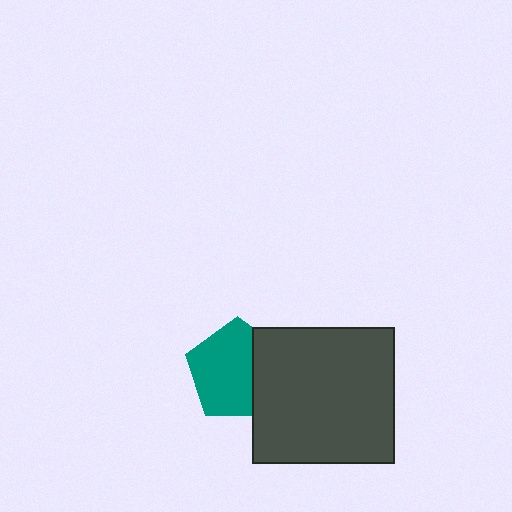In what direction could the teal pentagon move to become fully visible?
The teal pentagon could move left. That would shift it out from behind the dark gray rectangle entirely.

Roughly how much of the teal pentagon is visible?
Most of it is visible (roughly 68%).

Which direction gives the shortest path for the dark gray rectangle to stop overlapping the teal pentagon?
Moving right gives the shortest separation.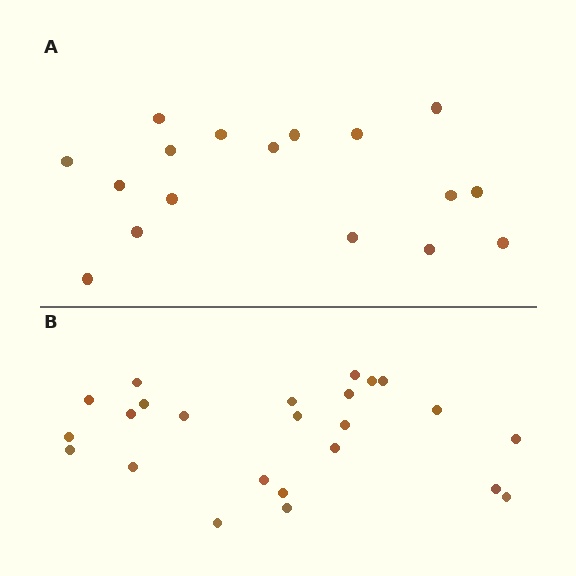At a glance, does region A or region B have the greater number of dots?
Region B (the bottom region) has more dots.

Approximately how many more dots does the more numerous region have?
Region B has roughly 8 or so more dots than region A.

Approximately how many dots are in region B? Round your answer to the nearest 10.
About 20 dots. (The exact count is 24, which rounds to 20.)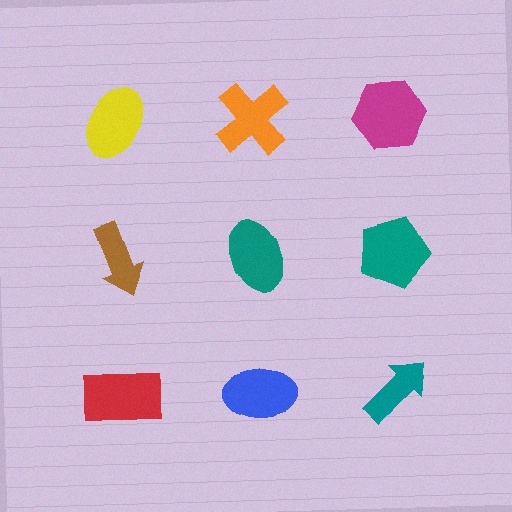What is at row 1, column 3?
A magenta hexagon.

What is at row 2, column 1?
A brown arrow.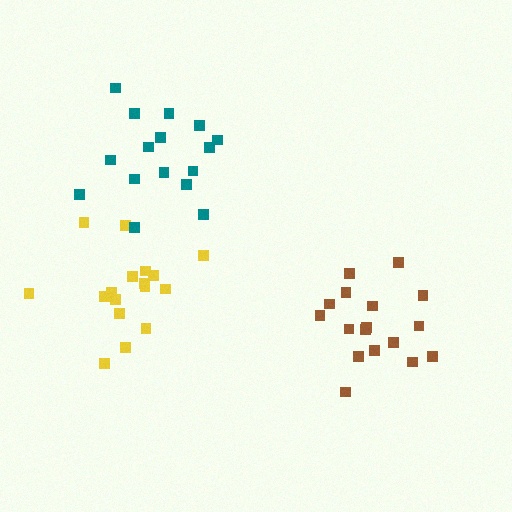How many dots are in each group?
Group 1: 17 dots, Group 2: 17 dots, Group 3: 16 dots (50 total).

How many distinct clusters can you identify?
There are 3 distinct clusters.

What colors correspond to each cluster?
The clusters are colored: brown, yellow, teal.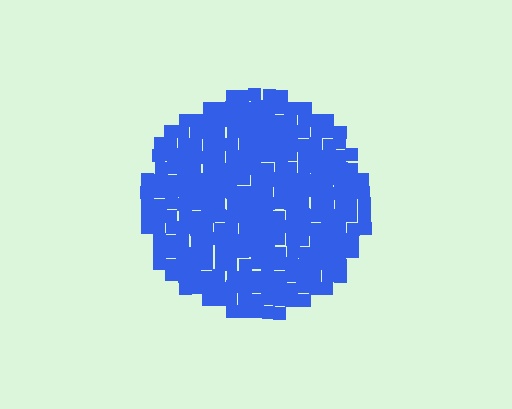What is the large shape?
The large shape is a circle.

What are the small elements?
The small elements are squares.